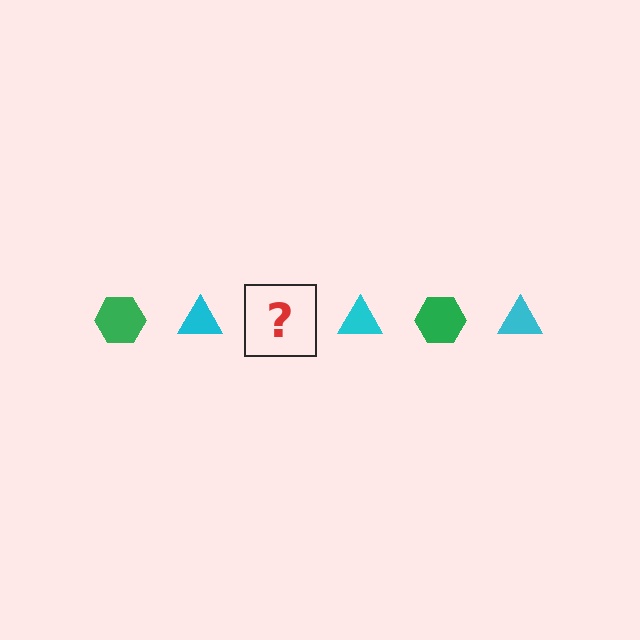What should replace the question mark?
The question mark should be replaced with a green hexagon.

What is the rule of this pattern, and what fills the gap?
The rule is that the pattern alternates between green hexagon and cyan triangle. The gap should be filled with a green hexagon.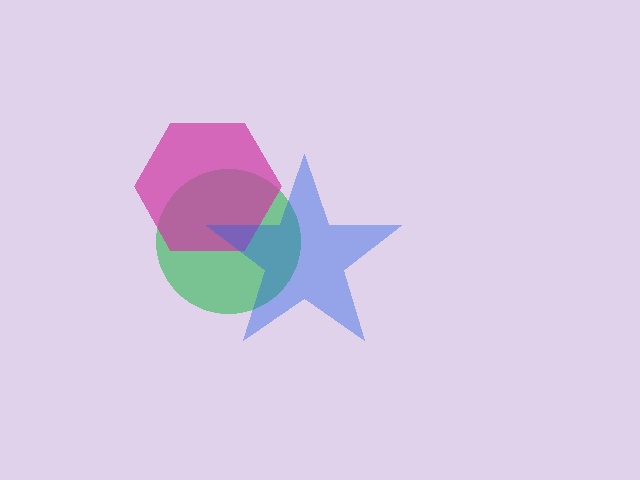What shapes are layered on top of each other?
The layered shapes are: a green circle, a magenta hexagon, a blue star.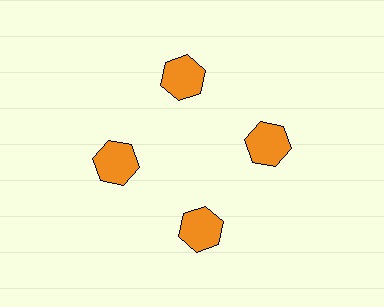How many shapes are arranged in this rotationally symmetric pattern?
There are 4 shapes, arranged in 4 groups of 1.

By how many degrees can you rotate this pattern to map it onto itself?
The pattern maps onto itself every 90 degrees of rotation.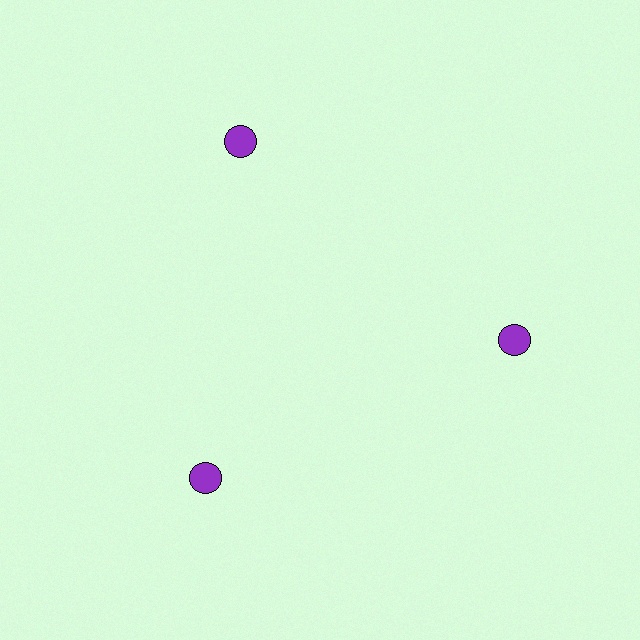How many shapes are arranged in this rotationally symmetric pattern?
There are 3 shapes, arranged in 3 groups of 1.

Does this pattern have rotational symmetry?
Yes, this pattern has 3-fold rotational symmetry. It looks the same after rotating 120 degrees around the center.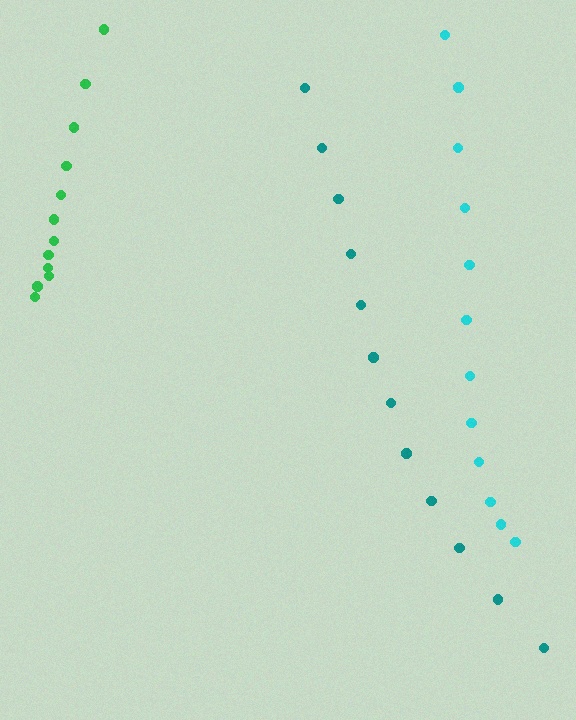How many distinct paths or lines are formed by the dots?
There are 3 distinct paths.